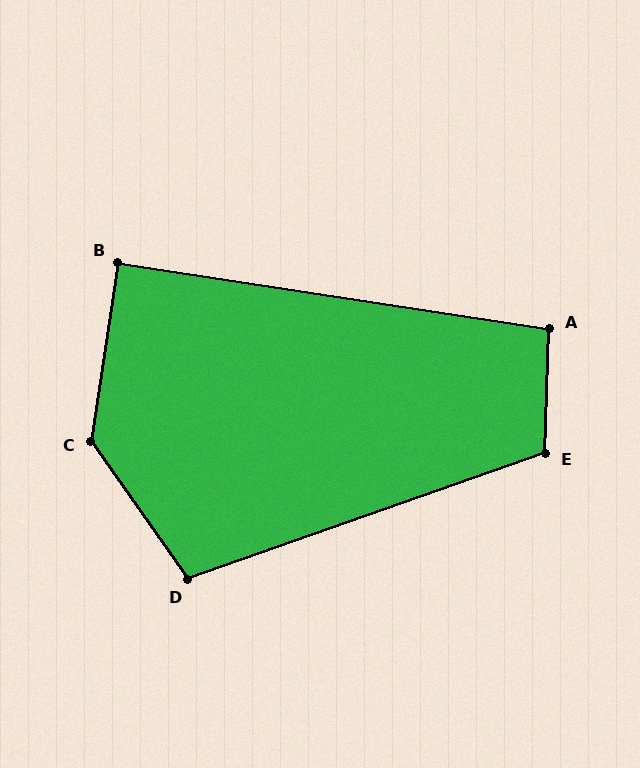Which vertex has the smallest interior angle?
B, at approximately 90 degrees.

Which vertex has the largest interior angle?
C, at approximately 136 degrees.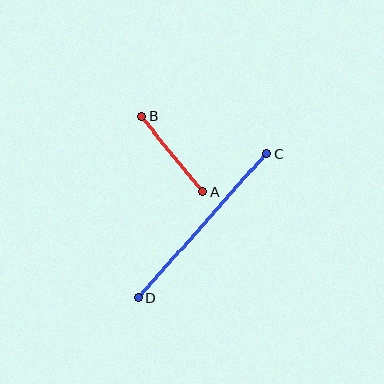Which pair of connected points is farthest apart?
Points C and D are farthest apart.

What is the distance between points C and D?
The distance is approximately 193 pixels.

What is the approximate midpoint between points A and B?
The midpoint is at approximately (172, 154) pixels.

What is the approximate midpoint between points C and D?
The midpoint is at approximately (203, 225) pixels.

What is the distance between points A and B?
The distance is approximately 98 pixels.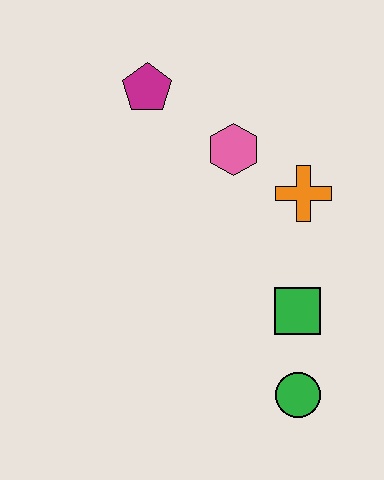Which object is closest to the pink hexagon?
The orange cross is closest to the pink hexagon.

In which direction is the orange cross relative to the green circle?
The orange cross is above the green circle.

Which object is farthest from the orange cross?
The green circle is farthest from the orange cross.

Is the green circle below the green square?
Yes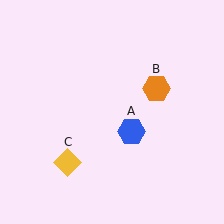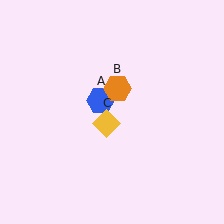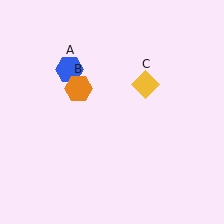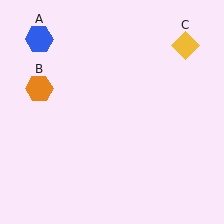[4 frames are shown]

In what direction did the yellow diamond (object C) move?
The yellow diamond (object C) moved up and to the right.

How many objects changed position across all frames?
3 objects changed position: blue hexagon (object A), orange hexagon (object B), yellow diamond (object C).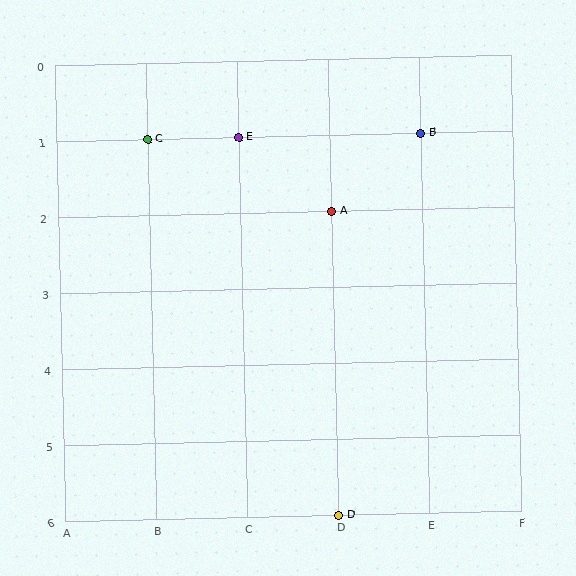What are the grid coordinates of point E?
Point E is at grid coordinates (C, 1).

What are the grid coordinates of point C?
Point C is at grid coordinates (B, 1).